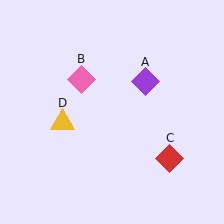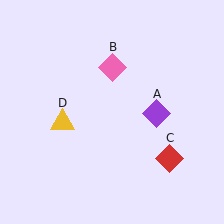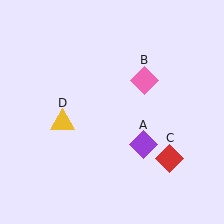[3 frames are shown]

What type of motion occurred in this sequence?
The purple diamond (object A), pink diamond (object B) rotated clockwise around the center of the scene.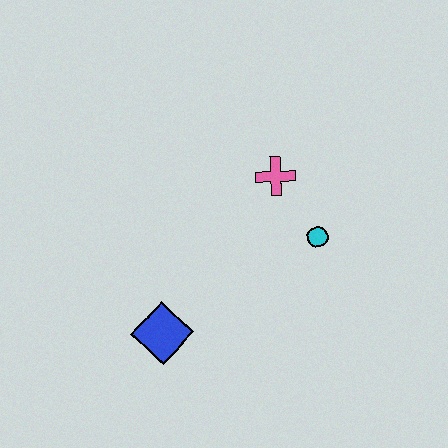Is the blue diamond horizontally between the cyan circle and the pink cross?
No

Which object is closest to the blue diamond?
The cyan circle is closest to the blue diamond.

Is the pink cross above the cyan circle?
Yes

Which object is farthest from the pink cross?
The blue diamond is farthest from the pink cross.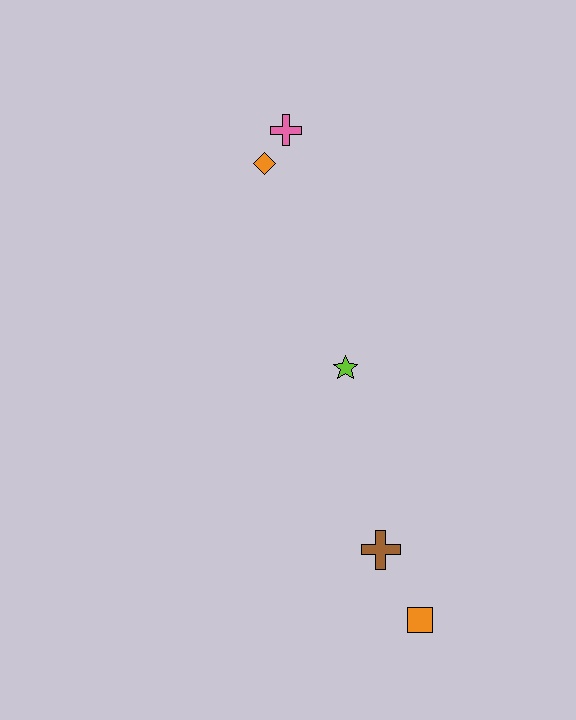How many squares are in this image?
There is 1 square.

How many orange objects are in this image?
There are 2 orange objects.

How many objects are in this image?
There are 5 objects.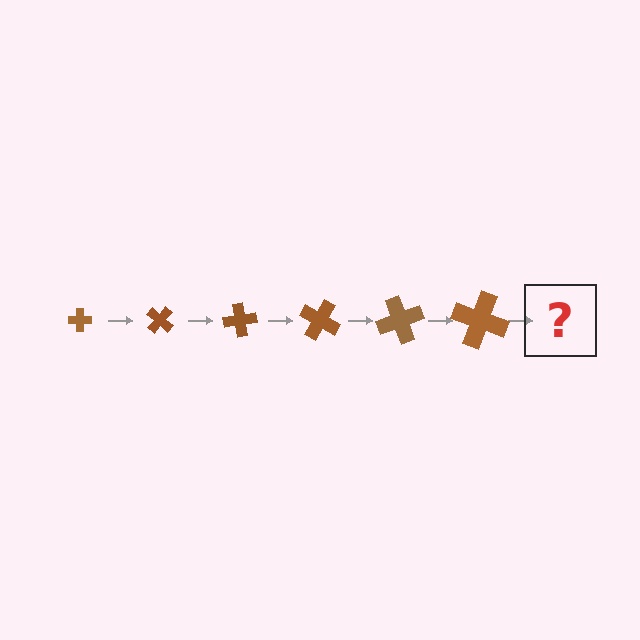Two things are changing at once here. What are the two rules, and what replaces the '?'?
The two rules are that the cross grows larger each step and it rotates 40 degrees each step. The '?' should be a cross, larger than the previous one and rotated 240 degrees from the start.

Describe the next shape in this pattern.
It should be a cross, larger than the previous one and rotated 240 degrees from the start.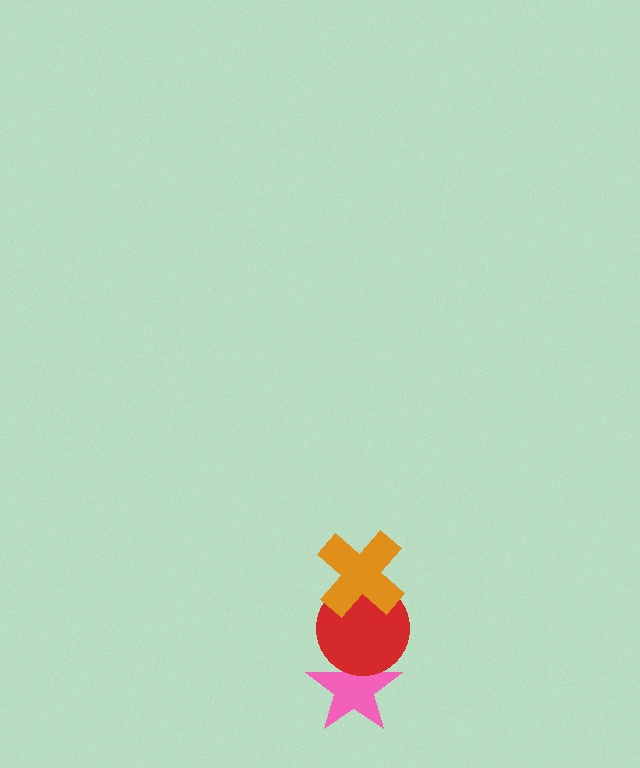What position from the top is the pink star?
The pink star is 3rd from the top.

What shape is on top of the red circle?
The orange cross is on top of the red circle.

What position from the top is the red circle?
The red circle is 2nd from the top.